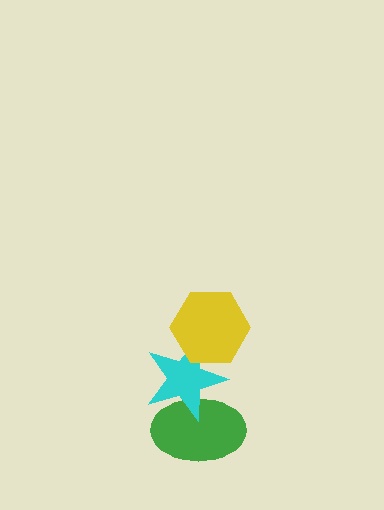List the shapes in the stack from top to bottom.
From top to bottom: the yellow hexagon, the cyan star, the green ellipse.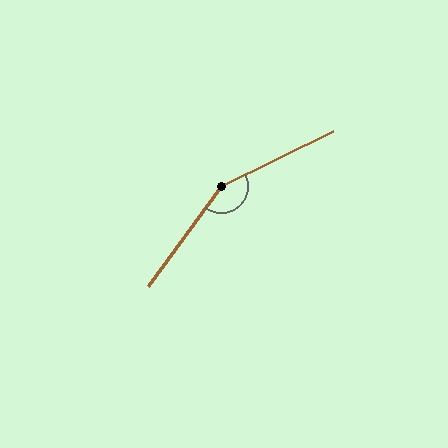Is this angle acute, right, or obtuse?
It is obtuse.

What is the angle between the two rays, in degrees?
Approximately 153 degrees.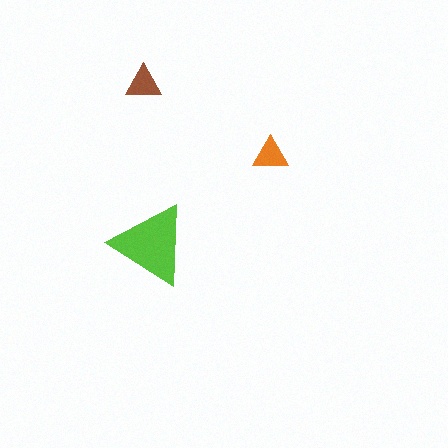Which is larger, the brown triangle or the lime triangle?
The lime one.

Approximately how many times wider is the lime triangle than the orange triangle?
About 2.5 times wider.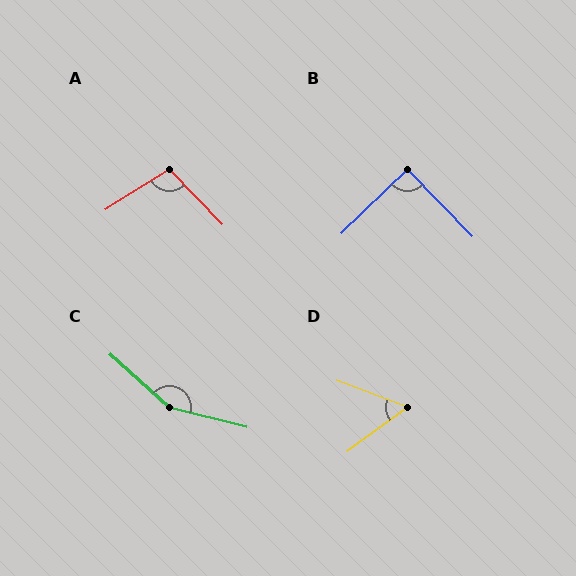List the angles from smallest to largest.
D (57°), B (90°), A (102°), C (152°).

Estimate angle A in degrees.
Approximately 102 degrees.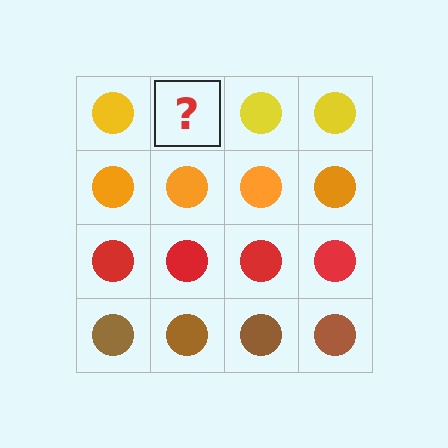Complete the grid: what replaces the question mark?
The question mark should be replaced with a yellow circle.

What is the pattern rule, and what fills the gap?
The rule is that each row has a consistent color. The gap should be filled with a yellow circle.